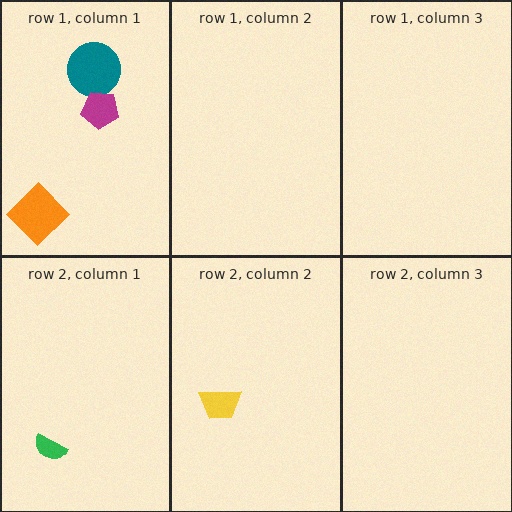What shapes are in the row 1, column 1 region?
The orange diamond, the teal circle, the magenta pentagon.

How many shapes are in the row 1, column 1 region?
3.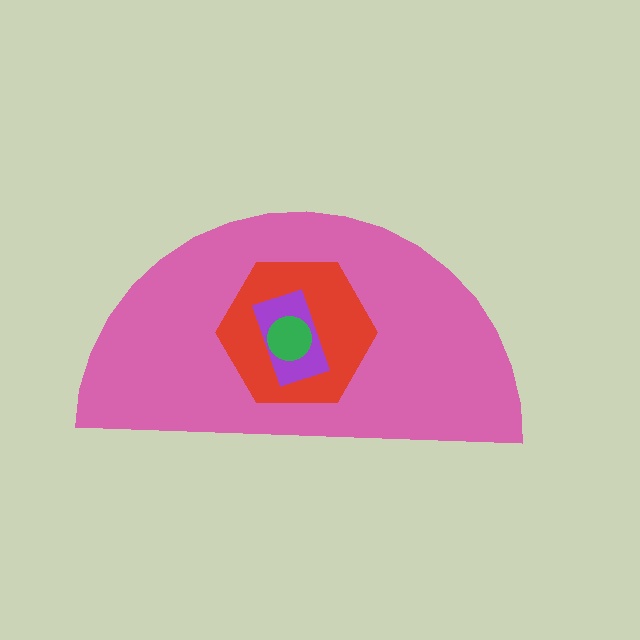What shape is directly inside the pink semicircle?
The red hexagon.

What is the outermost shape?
The pink semicircle.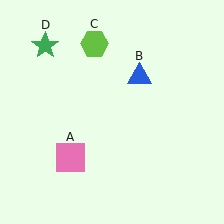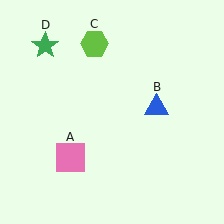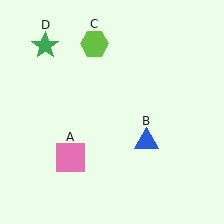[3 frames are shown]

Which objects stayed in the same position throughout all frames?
Pink square (object A) and lime hexagon (object C) and green star (object D) remained stationary.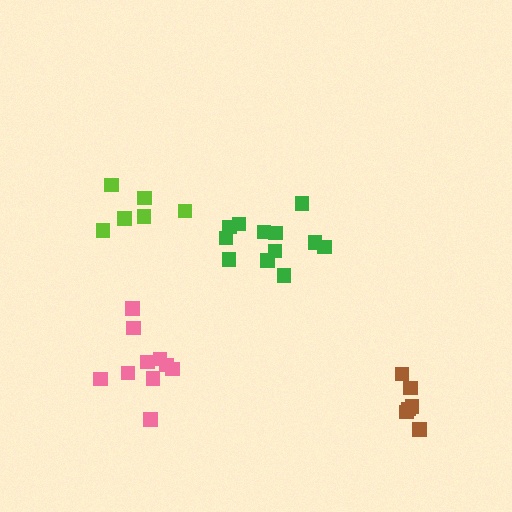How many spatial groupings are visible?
There are 4 spatial groupings.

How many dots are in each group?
Group 1: 6 dots, Group 2: 6 dots, Group 3: 12 dots, Group 4: 10 dots (34 total).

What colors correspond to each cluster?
The clusters are colored: lime, brown, green, pink.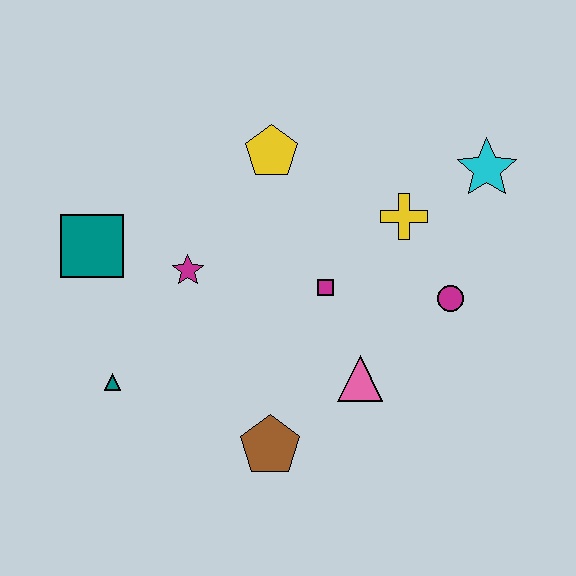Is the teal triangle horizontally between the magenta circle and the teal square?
Yes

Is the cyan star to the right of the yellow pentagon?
Yes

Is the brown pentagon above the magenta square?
No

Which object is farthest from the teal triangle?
The cyan star is farthest from the teal triangle.